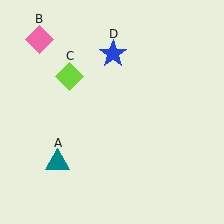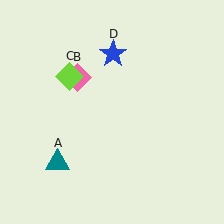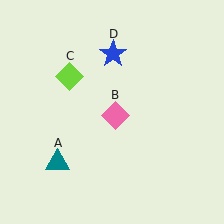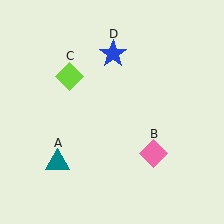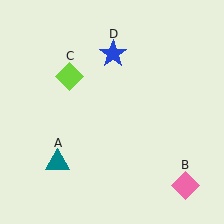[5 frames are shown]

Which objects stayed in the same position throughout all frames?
Teal triangle (object A) and lime diamond (object C) and blue star (object D) remained stationary.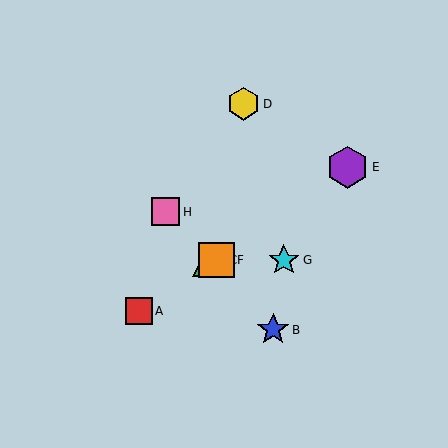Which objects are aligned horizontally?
Objects C, F, G are aligned horizontally.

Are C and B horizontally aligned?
No, C is at y≈260 and B is at y≈330.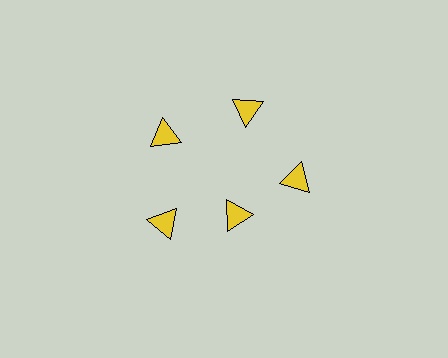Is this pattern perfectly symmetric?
No. The 5 yellow triangles are arranged in a ring, but one element near the 5 o'clock position is pulled inward toward the center, breaking the 5-fold rotational symmetry.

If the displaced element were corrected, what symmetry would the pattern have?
It would have 5-fold rotational symmetry — the pattern would map onto itself every 72 degrees.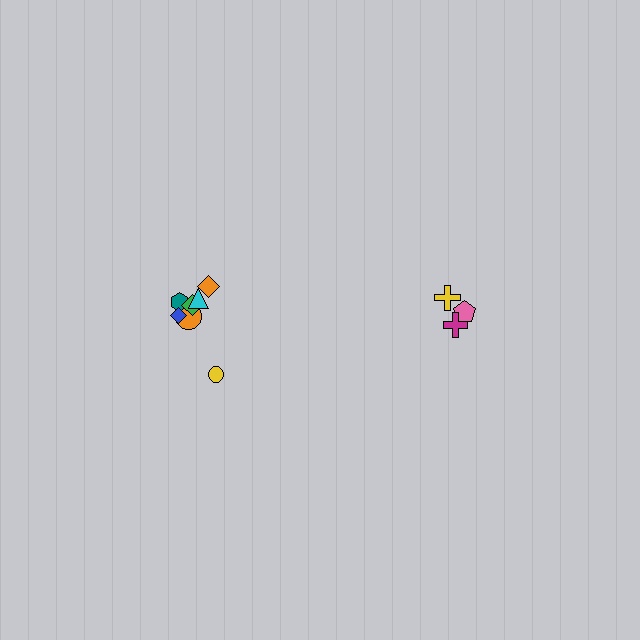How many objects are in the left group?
There are 7 objects.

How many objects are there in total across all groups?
There are 10 objects.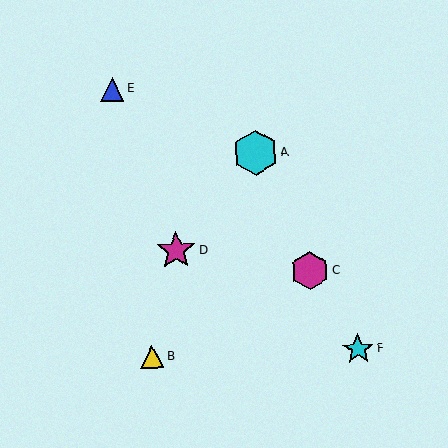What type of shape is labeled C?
Shape C is a magenta hexagon.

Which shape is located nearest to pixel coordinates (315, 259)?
The magenta hexagon (labeled C) at (310, 271) is nearest to that location.